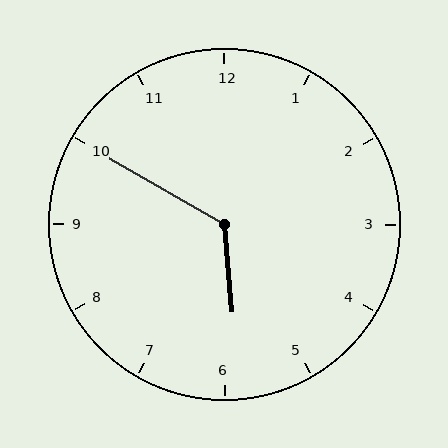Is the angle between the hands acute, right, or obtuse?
It is obtuse.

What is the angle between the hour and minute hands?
Approximately 125 degrees.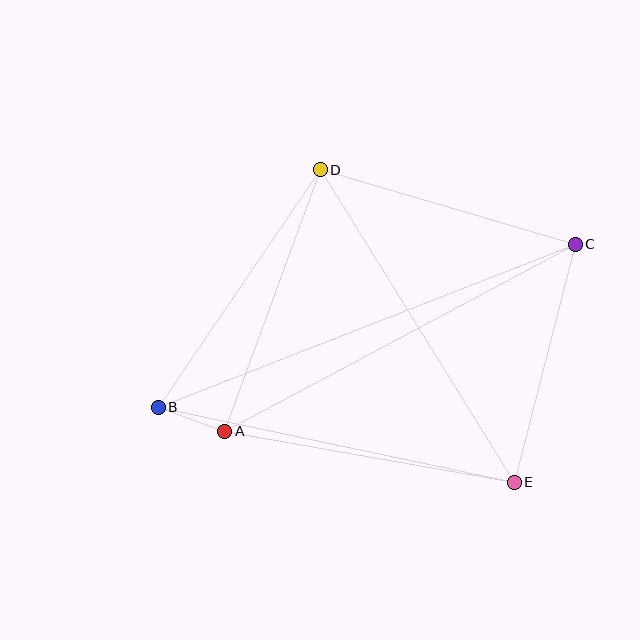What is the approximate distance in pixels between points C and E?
The distance between C and E is approximately 246 pixels.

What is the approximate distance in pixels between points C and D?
The distance between C and D is approximately 266 pixels.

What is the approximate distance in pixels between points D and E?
The distance between D and E is approximately 368 pixels.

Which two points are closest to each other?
Points A and B are closest to each other.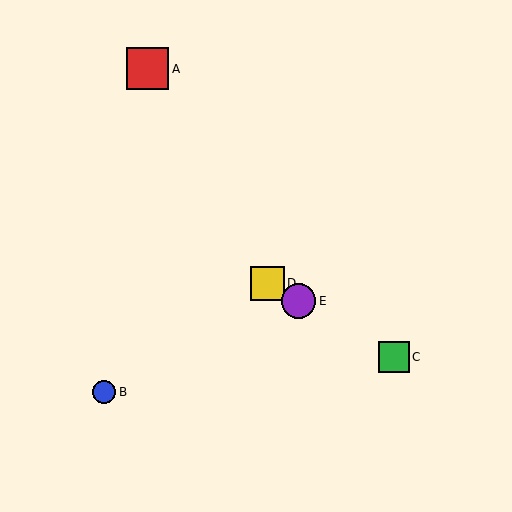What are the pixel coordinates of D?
Object D is at (267, 283).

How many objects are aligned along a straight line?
3 objects (C, D, E) are aligned along a straight line.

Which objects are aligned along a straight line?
Objects C, D, E are aligned along a straight line.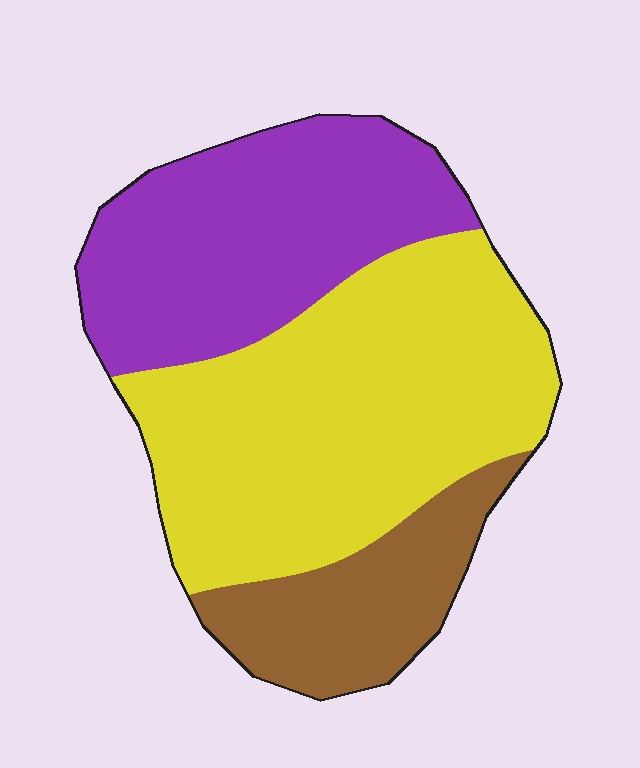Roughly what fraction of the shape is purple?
Purple covers about 35% of the shape.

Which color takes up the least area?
Brown, at roughly 20%.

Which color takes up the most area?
Yellow, at roughly 50%.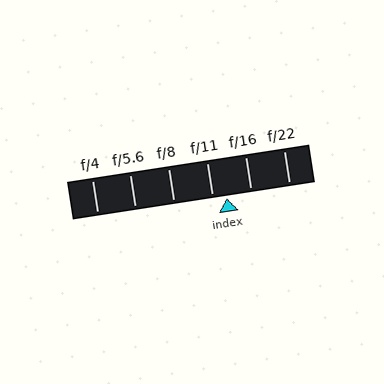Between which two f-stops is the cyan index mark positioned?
The index mark is between f/11 and f/16.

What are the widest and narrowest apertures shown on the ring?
The widest aperture shown is f/4 and the narrowest is f/22.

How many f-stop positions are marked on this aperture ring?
There are 6 f-stop positions marked.